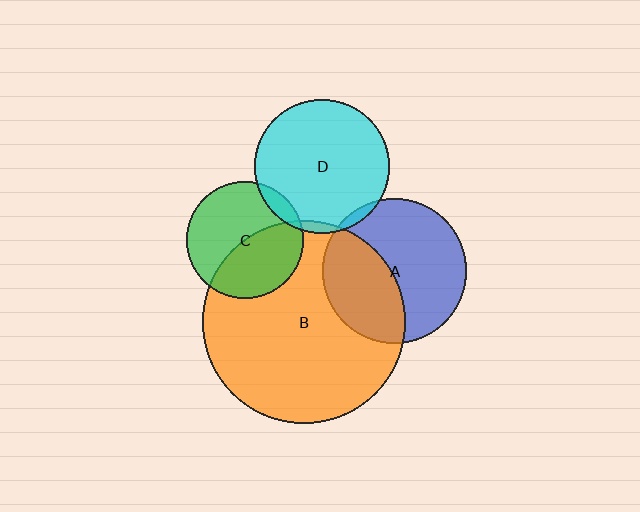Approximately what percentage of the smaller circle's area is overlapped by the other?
Approximately 40%.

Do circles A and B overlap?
Yes.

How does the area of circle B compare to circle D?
Approximately 2.3 times.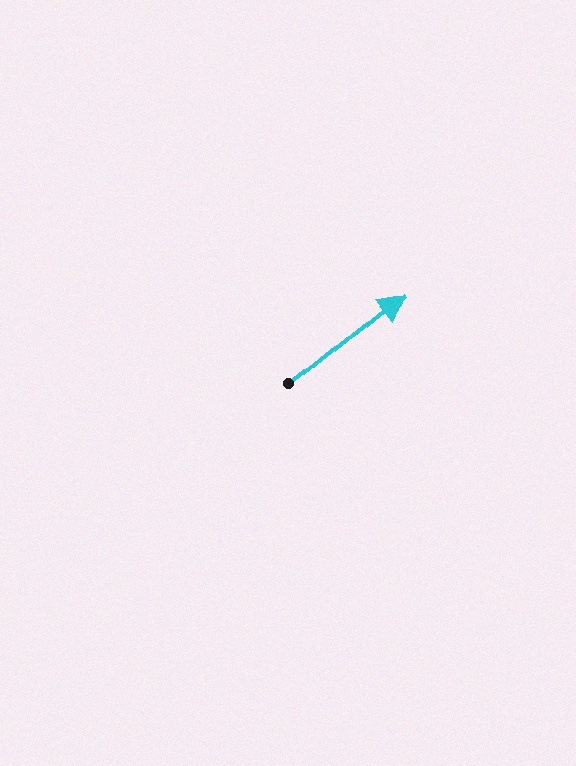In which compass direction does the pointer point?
Northeast.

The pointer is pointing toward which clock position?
Roughly 2 o'clock.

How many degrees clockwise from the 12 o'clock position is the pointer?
Approximately 51 degrees.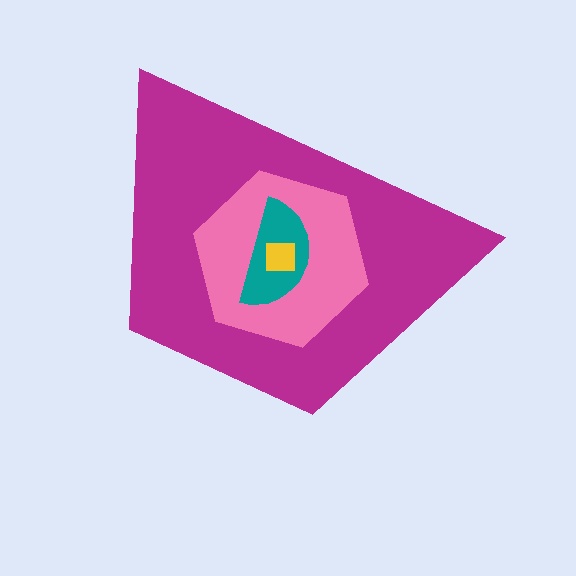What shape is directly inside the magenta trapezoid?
The pink hexagon.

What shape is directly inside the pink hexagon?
The teal semicircle.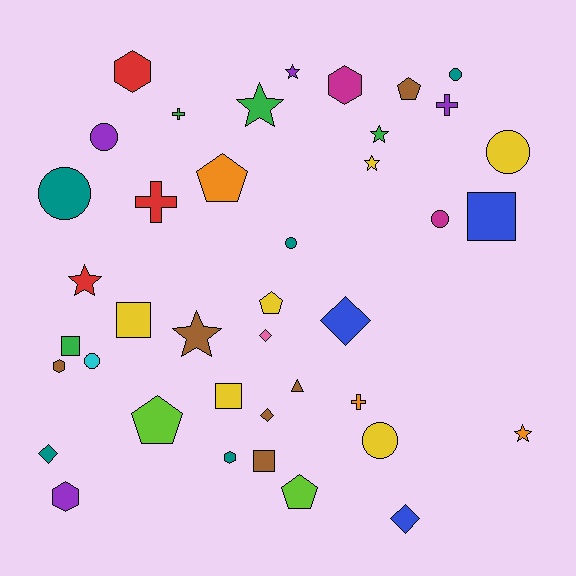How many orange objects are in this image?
There are 3 orange objects.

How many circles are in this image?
There are 8 circles.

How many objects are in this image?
There are 40 objects.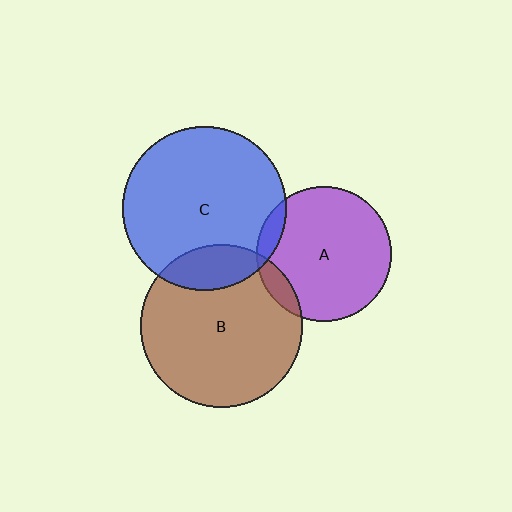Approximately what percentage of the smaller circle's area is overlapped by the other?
Approximately 15%.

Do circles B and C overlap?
Yes.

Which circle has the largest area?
Circle C (blue).